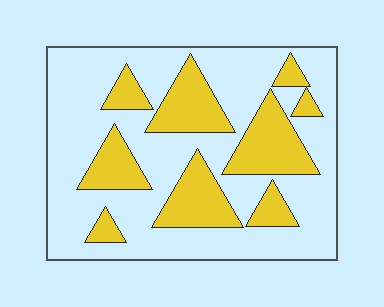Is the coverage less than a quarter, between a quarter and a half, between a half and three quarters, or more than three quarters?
Between a quarter and a half.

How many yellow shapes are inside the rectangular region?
9.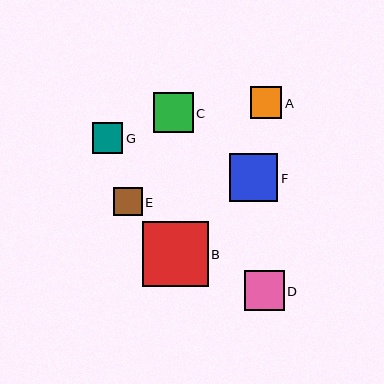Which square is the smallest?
Square E is the smallest with a size of approximately 29 pixels.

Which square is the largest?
Square B is the largest with a size of approximately 65 pixels.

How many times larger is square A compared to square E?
Square A is approximately 1.1 times the size of square E.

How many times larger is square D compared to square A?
Square D is approximately 1.3 times the size of square A.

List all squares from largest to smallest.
From largest to smallest: B, F, C, D, A, G, E.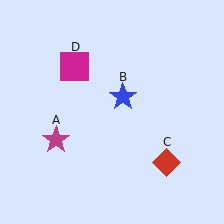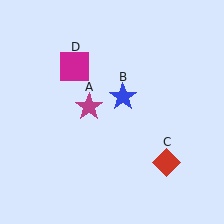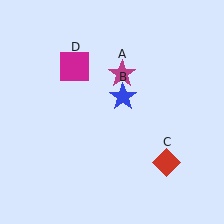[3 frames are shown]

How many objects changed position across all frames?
1 object changed position: magenta star (object A).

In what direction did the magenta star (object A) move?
The magenta star (object A) moved up and to the right.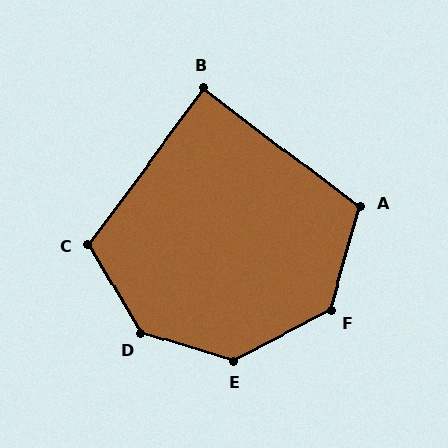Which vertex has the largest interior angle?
D, at approximately 137 degrees.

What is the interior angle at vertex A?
Approximately 111 degrees (obtuse).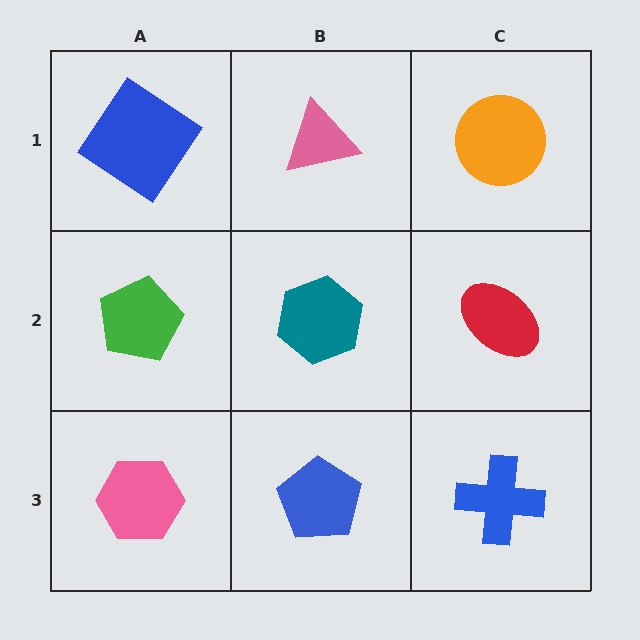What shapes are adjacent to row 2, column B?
A pink triangle (row 1, column B), a blue pentagon (row 3, column B), a green pentagon (row 2, column A), a red ellipse (row 2, column C).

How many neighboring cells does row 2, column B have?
4.